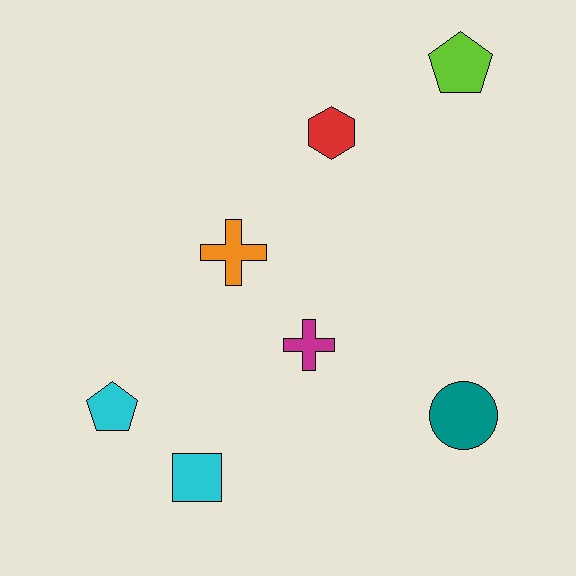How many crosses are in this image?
There are 2 crosses.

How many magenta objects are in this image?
There is 1 magenta object.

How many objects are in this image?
There are 7 objects.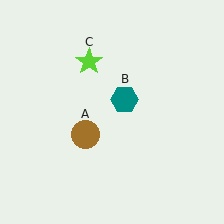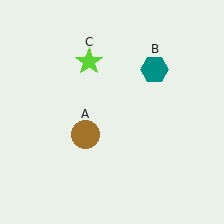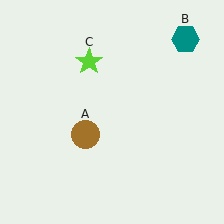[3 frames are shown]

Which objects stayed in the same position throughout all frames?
Brown circle (object A) and lime star (object C) remained stationary.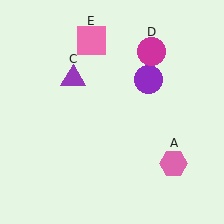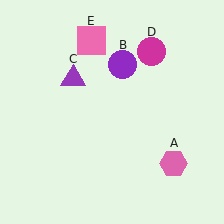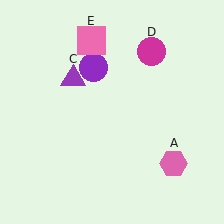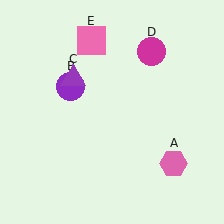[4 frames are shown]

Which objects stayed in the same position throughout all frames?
Pink hexagon (object A) and purple triangle (object C) and magenta circle (object D) and pink square (object E) remained stationary.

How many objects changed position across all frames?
1 object changed position: purple circle (object B).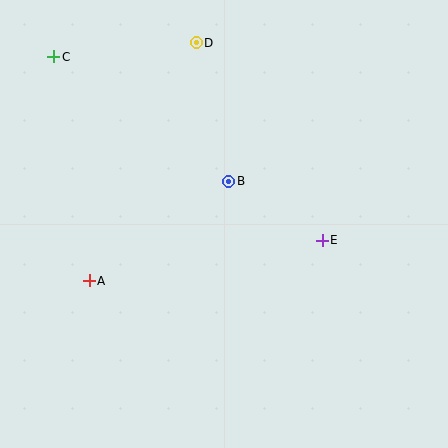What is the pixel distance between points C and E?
The distance between C and E is 325 pixels.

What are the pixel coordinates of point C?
Point C is at (54, 57).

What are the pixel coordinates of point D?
Point D is at (196, 43).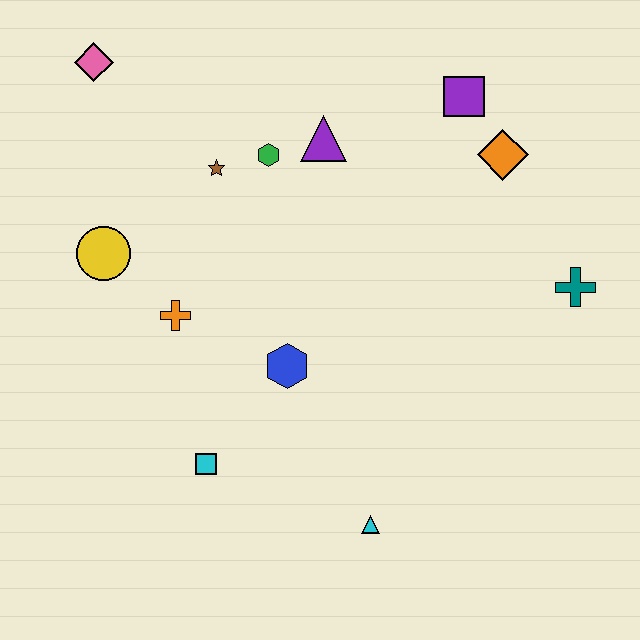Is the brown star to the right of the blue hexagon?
No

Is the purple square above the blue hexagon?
Yes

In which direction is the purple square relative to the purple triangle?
The purple square is to the right of the purple triangle.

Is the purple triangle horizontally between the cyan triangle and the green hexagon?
Yes